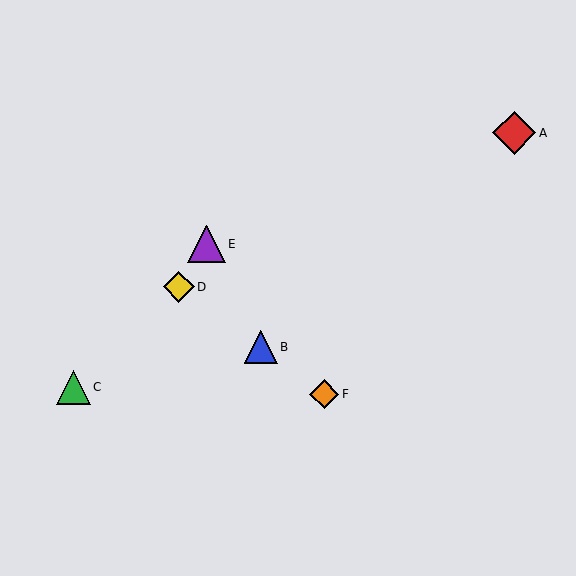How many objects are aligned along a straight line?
3 objects (B, D, F) are aligned along a straight line.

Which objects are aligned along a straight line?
Objects B, D, F are aligned along a straight line.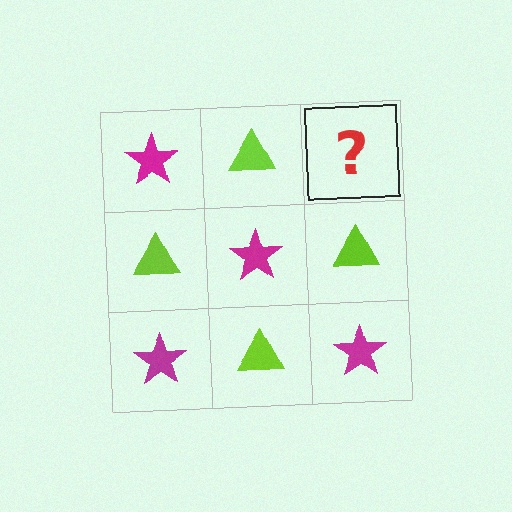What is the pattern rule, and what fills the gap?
The rule is that it alternates magenta star and lime triangle in a checkerboard pattern. The gap should be filled with a magenta star.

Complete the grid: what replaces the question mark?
The question mark should be replaced with a magenta star.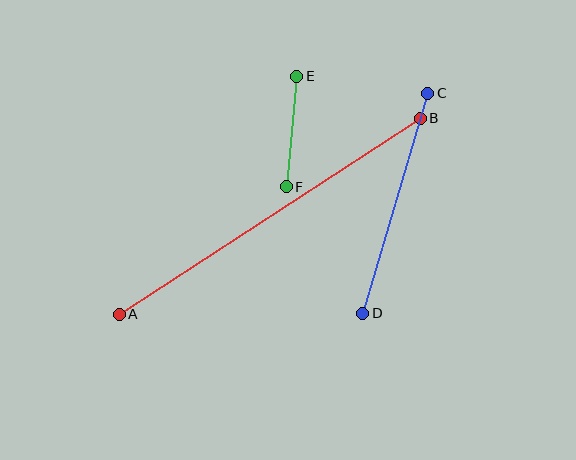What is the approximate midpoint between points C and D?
The midpoint is at approximately (395, 203) pixels.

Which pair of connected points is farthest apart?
Points A and B are farthest apart.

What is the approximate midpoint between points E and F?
The midpoint is at approximately (292, 131) pixels.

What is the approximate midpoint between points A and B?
The midpoint is at approximately (270, 216) pixels.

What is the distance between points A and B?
The distance is approximately 359 pixels.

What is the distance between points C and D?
The distance is approximately 230 pixels.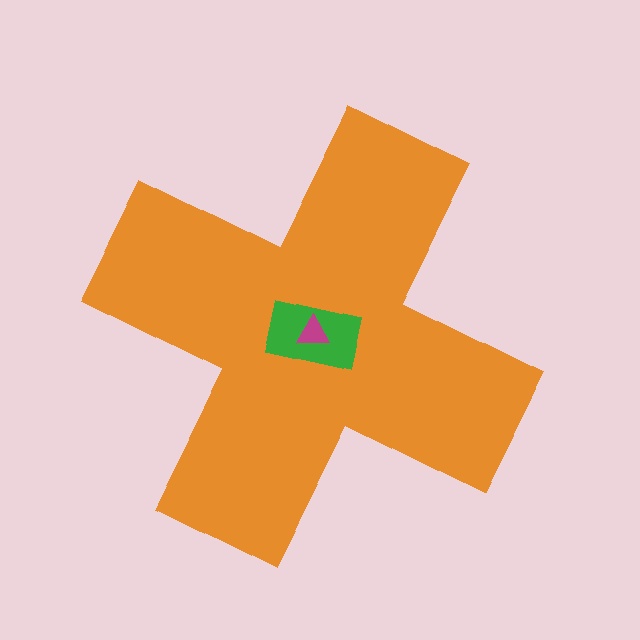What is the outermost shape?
The orange cross.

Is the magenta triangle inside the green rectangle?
Yes.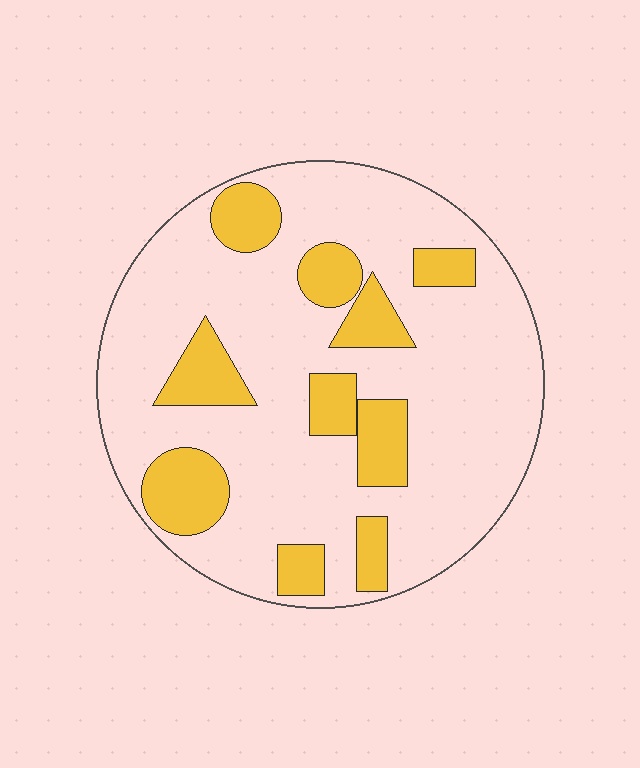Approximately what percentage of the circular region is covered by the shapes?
Approximately 25%.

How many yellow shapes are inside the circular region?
10.